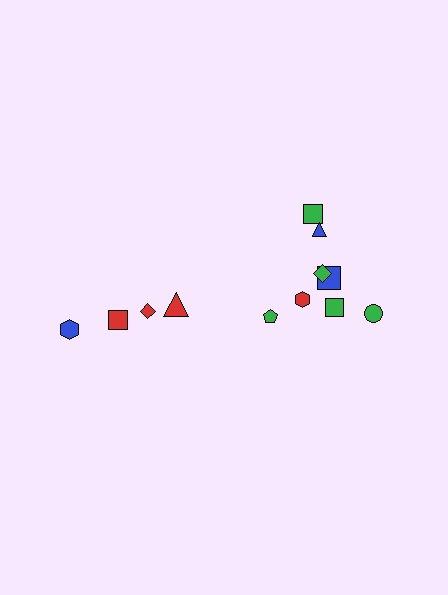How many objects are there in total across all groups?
There are 12 objects.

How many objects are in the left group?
There are 4 objects.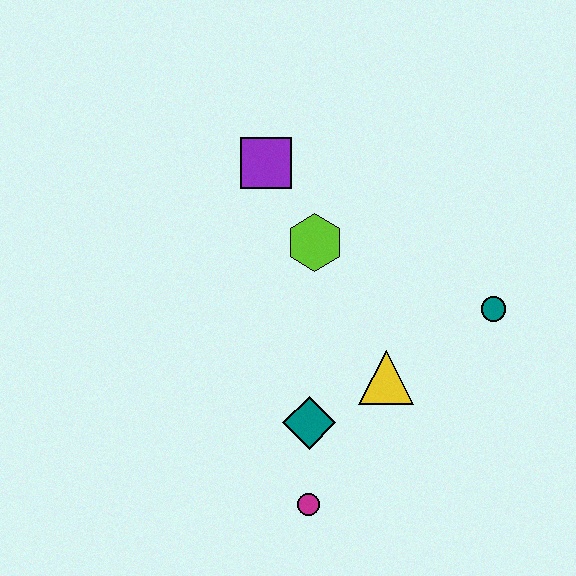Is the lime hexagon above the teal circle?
Yes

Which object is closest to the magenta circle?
The teal diamond is closest to the magenta circle.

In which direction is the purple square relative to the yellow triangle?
The purple square is above the yellow triangle.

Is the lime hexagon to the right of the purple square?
Yes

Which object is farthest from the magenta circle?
The purple square is farthest from the magenta circle.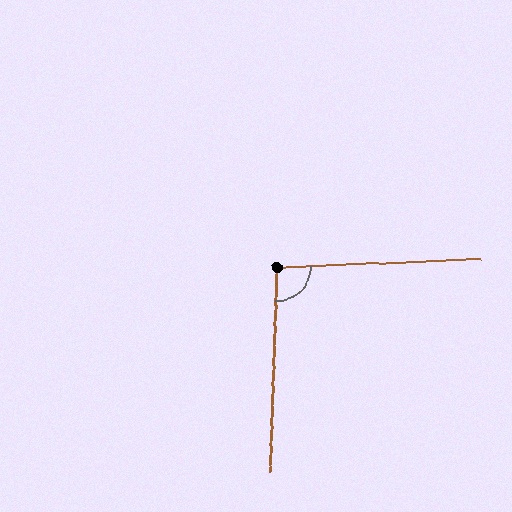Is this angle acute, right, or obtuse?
It is approximately a right angle.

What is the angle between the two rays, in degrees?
Approximately 94 degrees.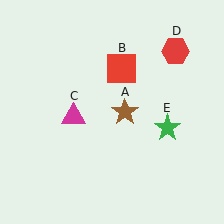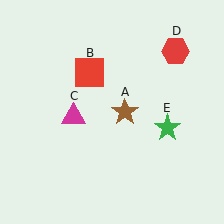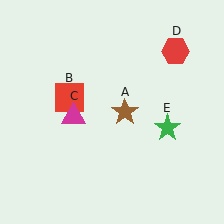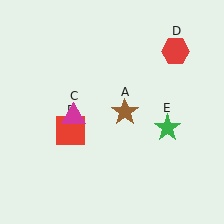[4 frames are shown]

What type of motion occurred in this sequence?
The red square (object B) rotated counterclockwise around the center of the scene.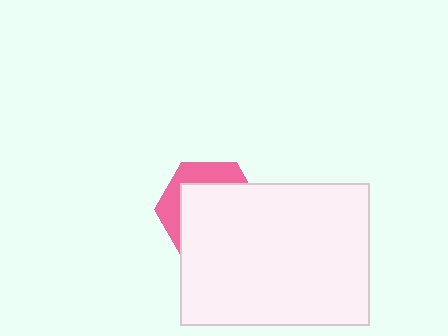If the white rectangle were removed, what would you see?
You would see the complete pink hexagon.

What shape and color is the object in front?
The object in front is a white rectangle.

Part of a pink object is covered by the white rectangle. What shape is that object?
It is a hexagon.